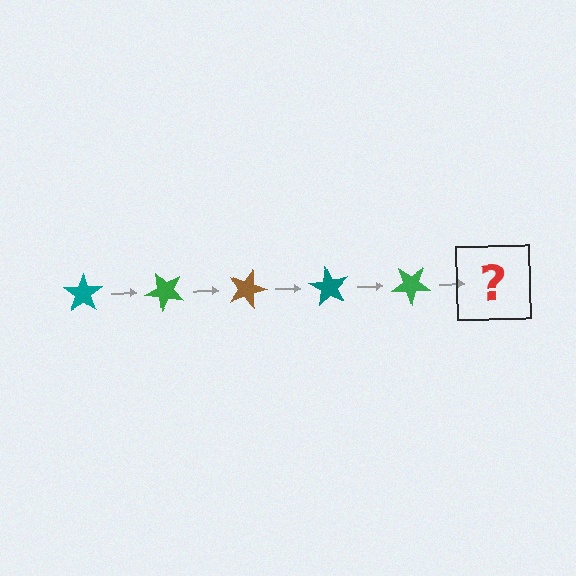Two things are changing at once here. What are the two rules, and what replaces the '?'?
The two rules are that it rotates 45 degrees each step and the color cycles through teal, green, and brown. The '?' should be a brown star, rotated 225 degrees from the start.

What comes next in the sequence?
The next element should be a brown star, rotated 225 degrees from the start.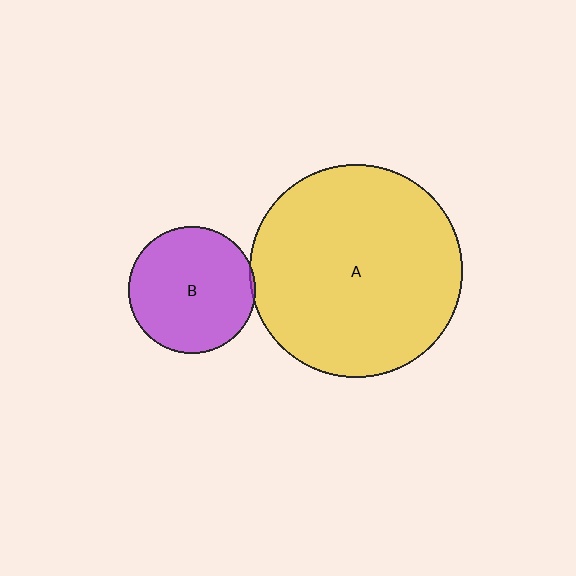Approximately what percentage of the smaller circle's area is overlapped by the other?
Approximately 5%.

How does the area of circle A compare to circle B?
Approximately 2.8 times.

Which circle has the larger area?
Circle A (yellow).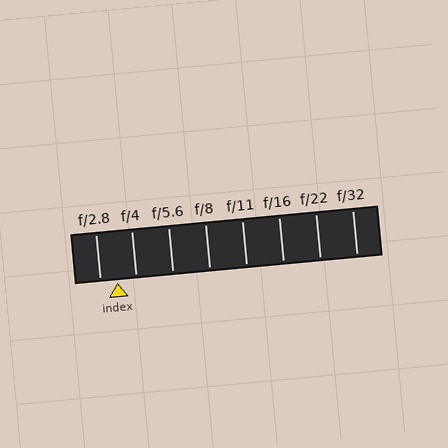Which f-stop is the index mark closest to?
The index mark is closest to f/2.8.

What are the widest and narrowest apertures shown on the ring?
The widest aperture shown is f/2.8 and the narrowest is f/32.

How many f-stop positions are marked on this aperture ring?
There are 8 f-stop positions marked.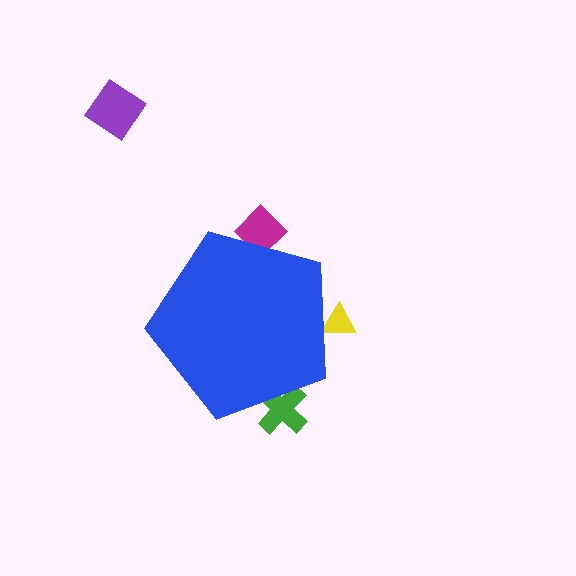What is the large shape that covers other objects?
A blue pentagon.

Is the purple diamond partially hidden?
No, the purple diamond is fully visible.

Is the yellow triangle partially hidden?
Yes, the yellow triangle is partially hidden behind the blue pentagon.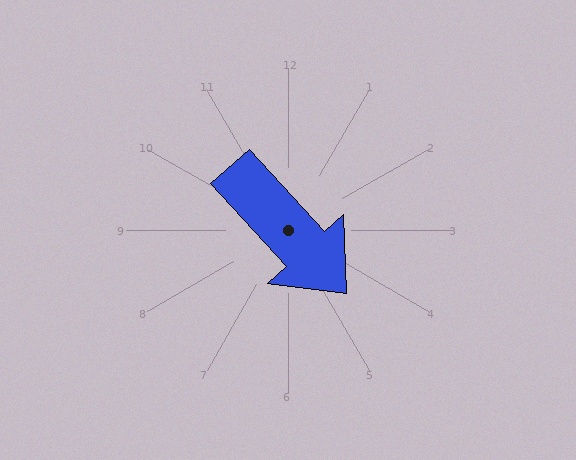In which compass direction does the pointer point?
Southeast.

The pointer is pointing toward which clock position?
Roughly 5 o'clock.